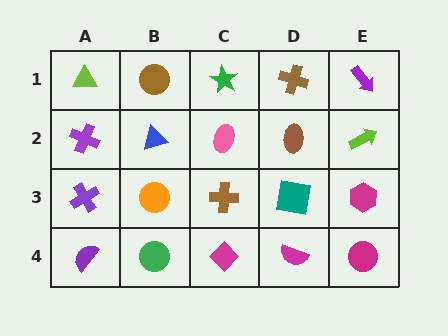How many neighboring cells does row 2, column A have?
3.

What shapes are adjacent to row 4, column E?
A magenta hexagon (row 3, column E), a magenta semicircle (row 4, column D).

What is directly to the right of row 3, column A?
An orange circle.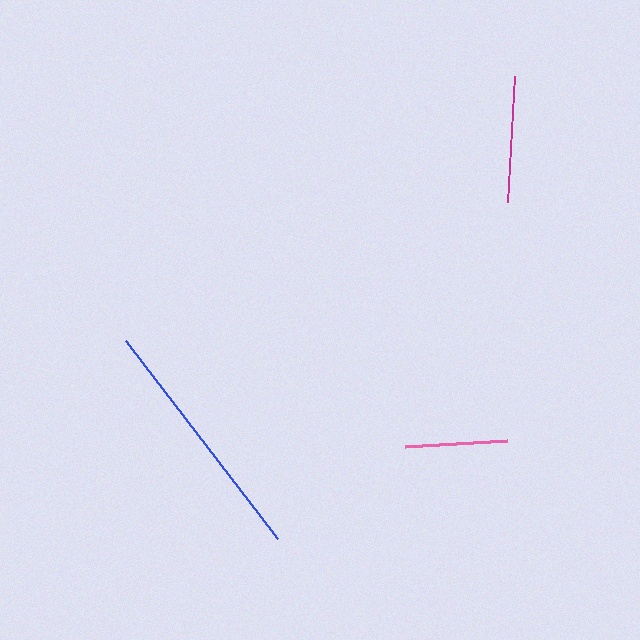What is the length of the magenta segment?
The magenta segment is approximately 126 pixels long.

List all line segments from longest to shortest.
From longest to shortest: blue, magenta, pink.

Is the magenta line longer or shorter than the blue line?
The blue line is longer than the magenta line.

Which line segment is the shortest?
The pink line is the shortest at approximately 102 pixels.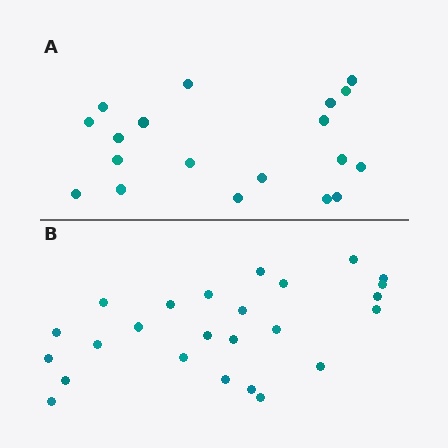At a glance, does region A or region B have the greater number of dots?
Region B (the bottom region) has more dots.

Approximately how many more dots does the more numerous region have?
Region B has about 6 more dots than region A.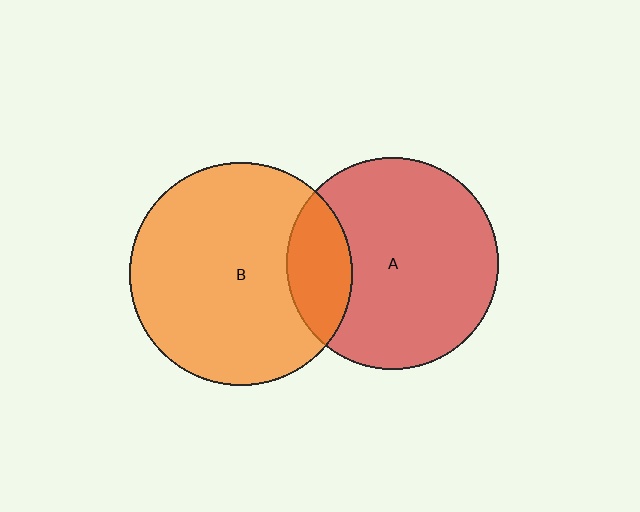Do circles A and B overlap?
Yes.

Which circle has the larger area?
Circle B (orange).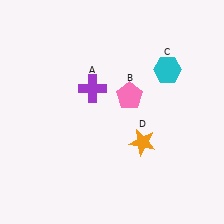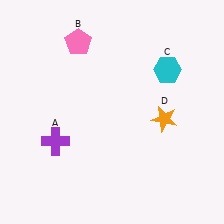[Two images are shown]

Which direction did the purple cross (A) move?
The purple cross (A) moved down.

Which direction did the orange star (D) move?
The orange star (D) moved up.